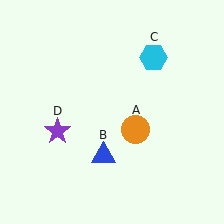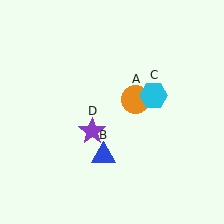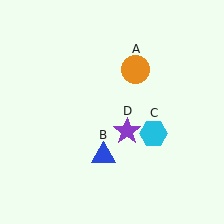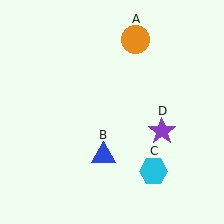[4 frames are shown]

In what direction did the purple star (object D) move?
The purple star (object D) moved right.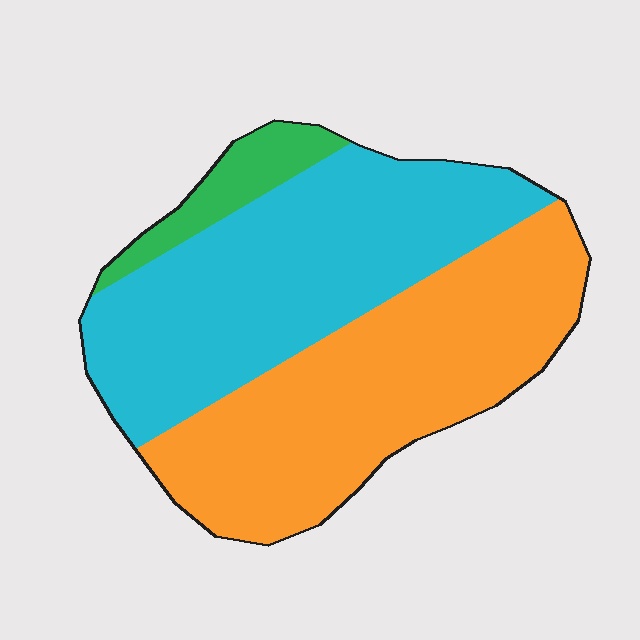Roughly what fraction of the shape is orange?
Orange covers about 45% of the shape.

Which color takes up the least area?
Green, at roughly 10%.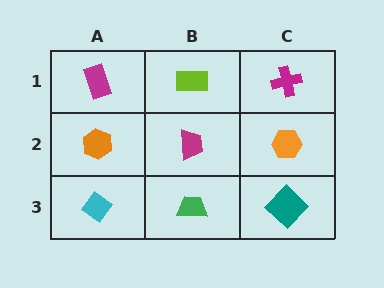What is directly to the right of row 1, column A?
A lime rectangle.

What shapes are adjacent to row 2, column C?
A magenta cross (row 1, column C), a teal diamond (row 3, column C), a magenta trapezoid (row 2, column B).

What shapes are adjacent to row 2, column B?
A lime rectangle (row 1, column B), a green trapezoid (row 3, column B), an orange hexagon (row 2, column A), an orange hexagon (row 2, column C).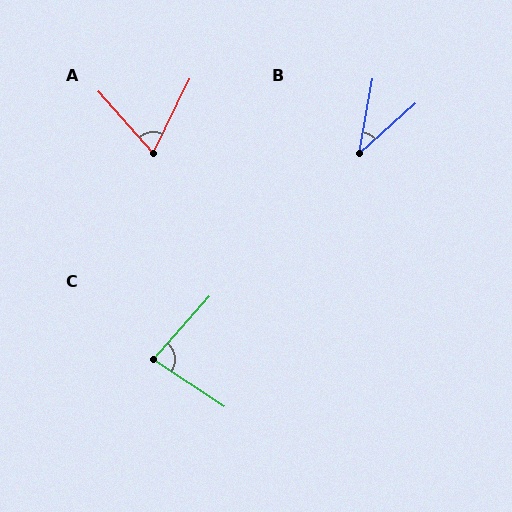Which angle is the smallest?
B, at approximately 38 degrees.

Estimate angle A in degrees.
Approximately 68 degrees.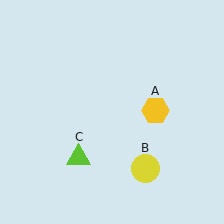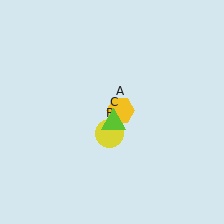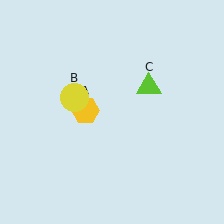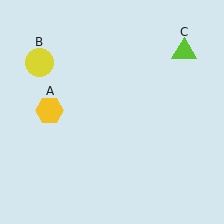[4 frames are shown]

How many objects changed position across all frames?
3 objects changed position: yellow hexagon (object A), yellow circle (object B), lime triangle (object C).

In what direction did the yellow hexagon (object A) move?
The yellow hexagon (object A) moved left.